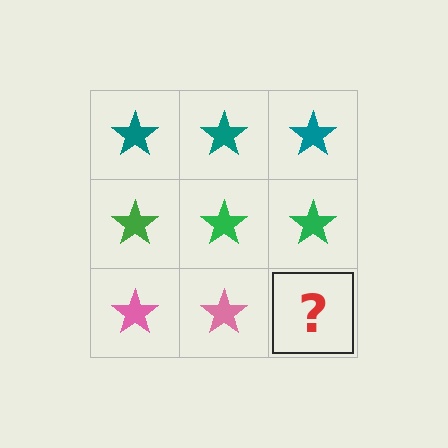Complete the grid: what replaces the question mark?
The question mark should be replaced with a pink star.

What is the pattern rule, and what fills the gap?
The rule is that each row has a consistent color. The gap should be filled with a pink star.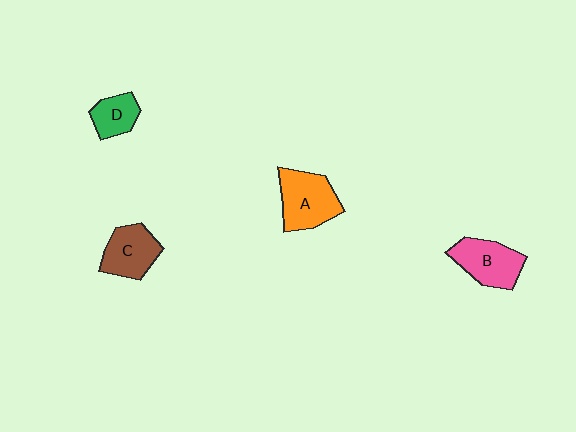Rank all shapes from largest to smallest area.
From largest to smallest: A (orange), B (pink), C (brown), D (green).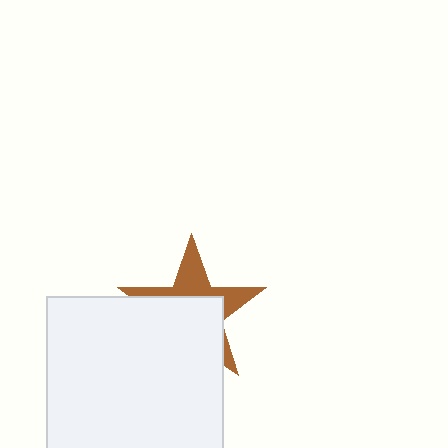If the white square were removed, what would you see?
You would see the complete brown star.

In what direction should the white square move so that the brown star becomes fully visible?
The white square should move down. That is the shortest direction to clear the overlap and leave the brown star fully visible.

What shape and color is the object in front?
The object in front is a white square.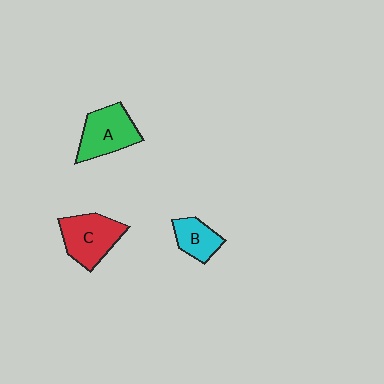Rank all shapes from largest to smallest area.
From largest to smallest: C (red), A (green), B (cyan).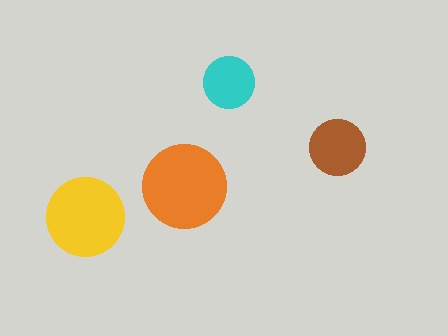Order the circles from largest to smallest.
the orange one, the yellow one, the brown one, the cyan one.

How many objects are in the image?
There are 4 objects in the image.